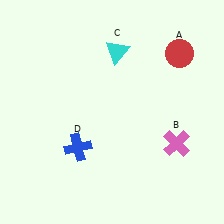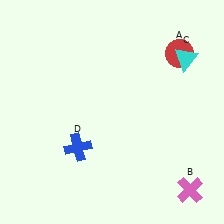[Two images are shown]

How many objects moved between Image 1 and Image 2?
2 objects moved between the two images.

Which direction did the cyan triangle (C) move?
The cyan triangle (C) moved right.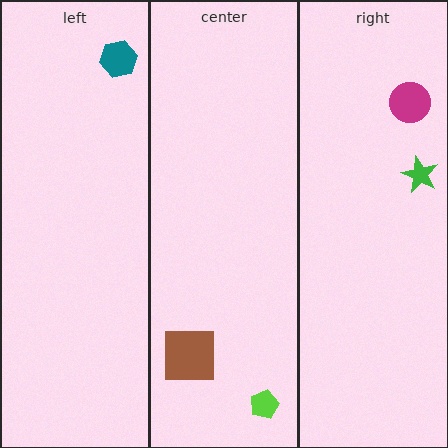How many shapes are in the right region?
2.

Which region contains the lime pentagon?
The center region.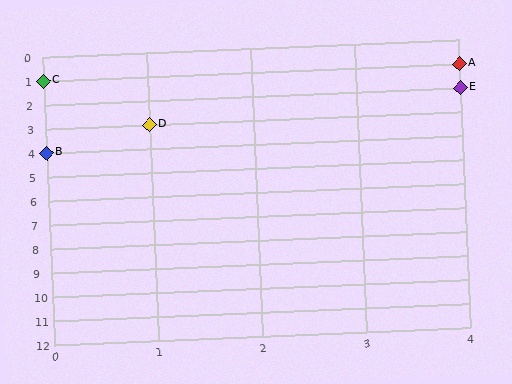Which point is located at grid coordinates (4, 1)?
Point A is at (4, 1).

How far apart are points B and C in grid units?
Points B and C are 3 rows apart.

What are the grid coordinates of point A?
Point A is at grid coordinates (4, 1).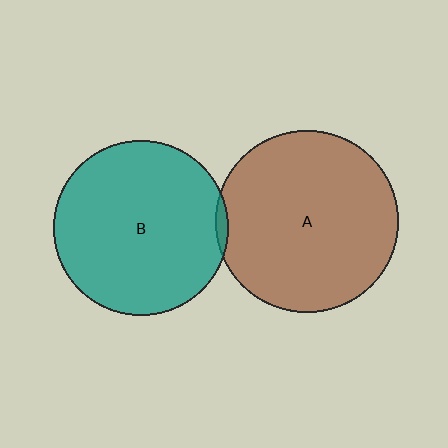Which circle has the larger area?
Circle A (brown).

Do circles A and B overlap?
Yes.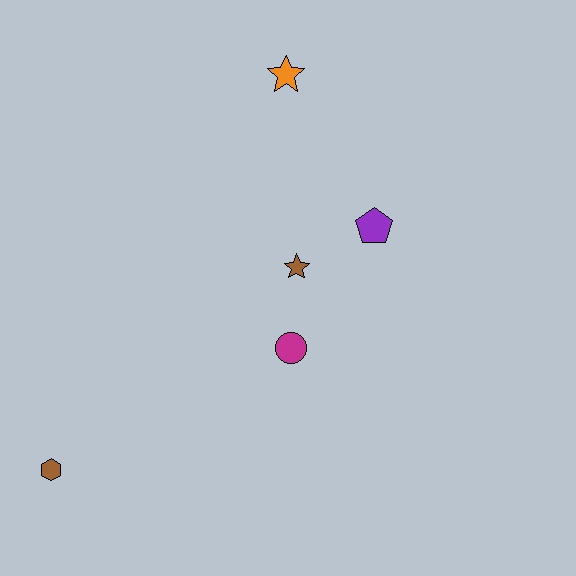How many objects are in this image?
There are 5 objects.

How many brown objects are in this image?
There are 2 brown objects.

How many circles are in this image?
There is 1 circle.